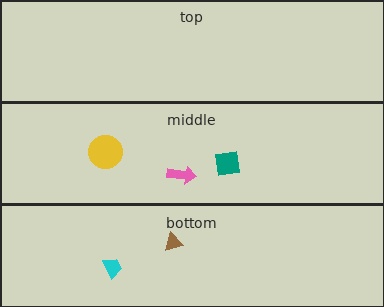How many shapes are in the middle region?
3.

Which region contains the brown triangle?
The bottom region.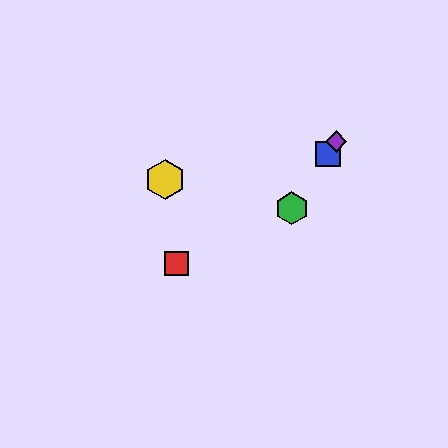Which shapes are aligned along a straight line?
The blue square, the green hexagon, the purple diamond are aligned along a straight line.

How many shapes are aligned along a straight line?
3 shapes (the blue square, the green hexagon, the purple diamond) are aligned along a straight line.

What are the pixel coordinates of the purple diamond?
The purple diamond is at (336, 141).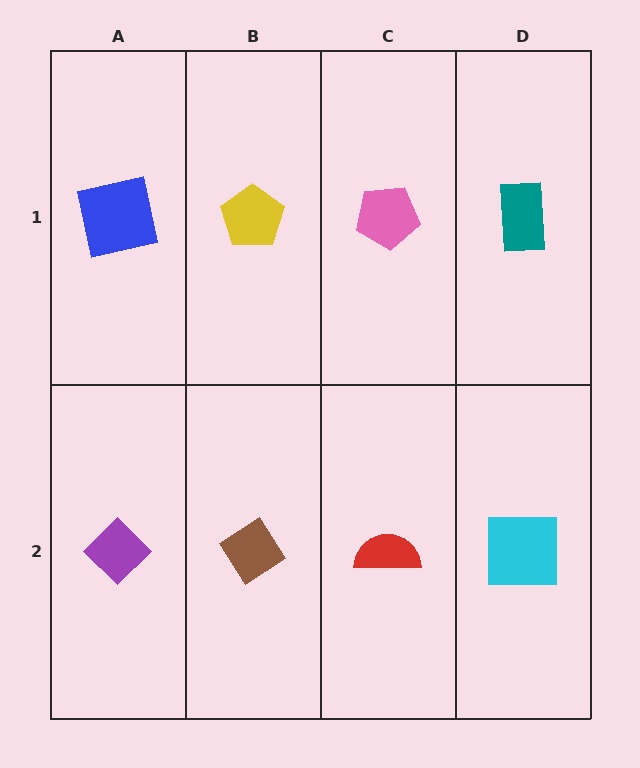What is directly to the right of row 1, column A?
A yellow pentagon.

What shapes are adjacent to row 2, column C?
A pink pentagon (row 1, column C), a brown diamond (row 2, column B), a cyan square (row 2, column D).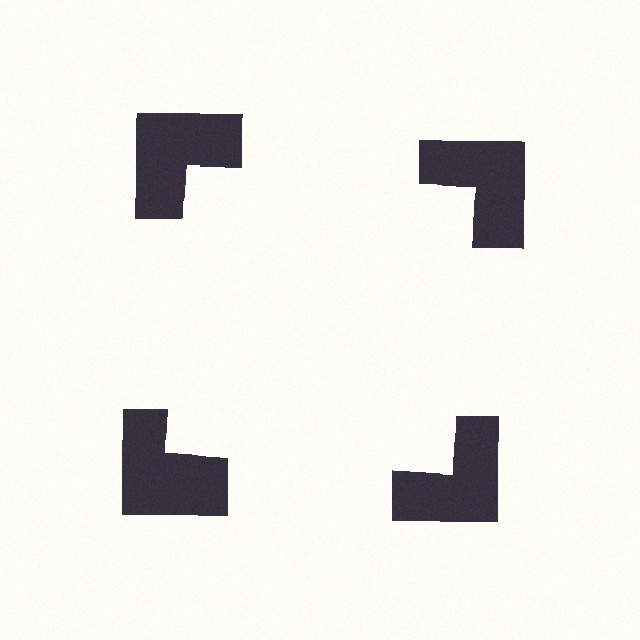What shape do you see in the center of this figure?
An illusory square — its edges are inferred from the aligned wedge cuts in the notched squares, not physically drawn.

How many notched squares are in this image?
There are 4 — one at each vertex of the illusory square.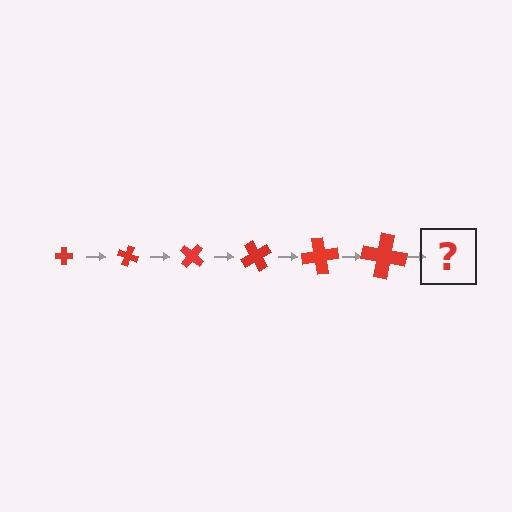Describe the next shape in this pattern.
It should be a cross, larger than the previous one and rotated 120 degrees from the start.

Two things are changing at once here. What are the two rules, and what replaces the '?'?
The two rules are that the cross grows larger each step and it rotates 20 degrees each step. The '?' should be a cross, larger than the previous one and rotated 120 degrees from the start.